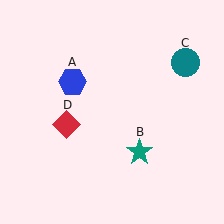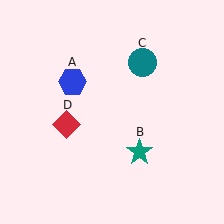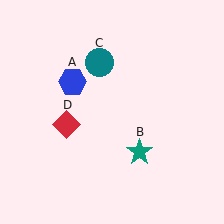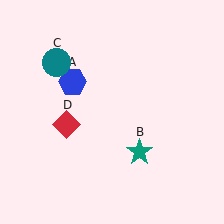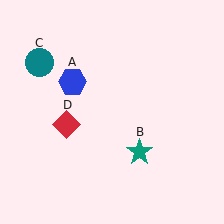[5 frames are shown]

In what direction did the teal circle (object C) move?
The teal circle (object C) moved left.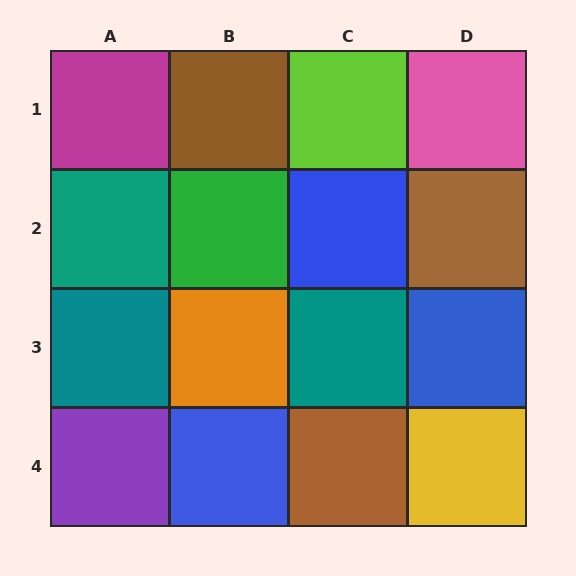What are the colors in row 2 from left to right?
Teal, green, blue, brown.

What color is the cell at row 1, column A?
Magenta.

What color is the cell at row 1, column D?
Pink.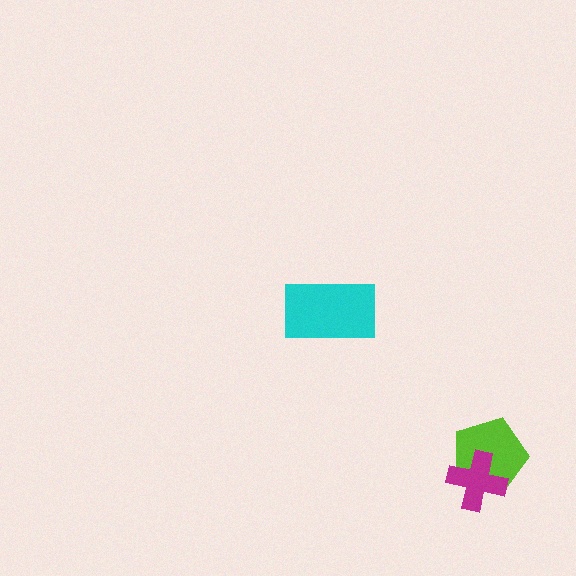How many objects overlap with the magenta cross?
1 object overlaps with the magenta cross.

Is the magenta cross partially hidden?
No, no other shape covers it.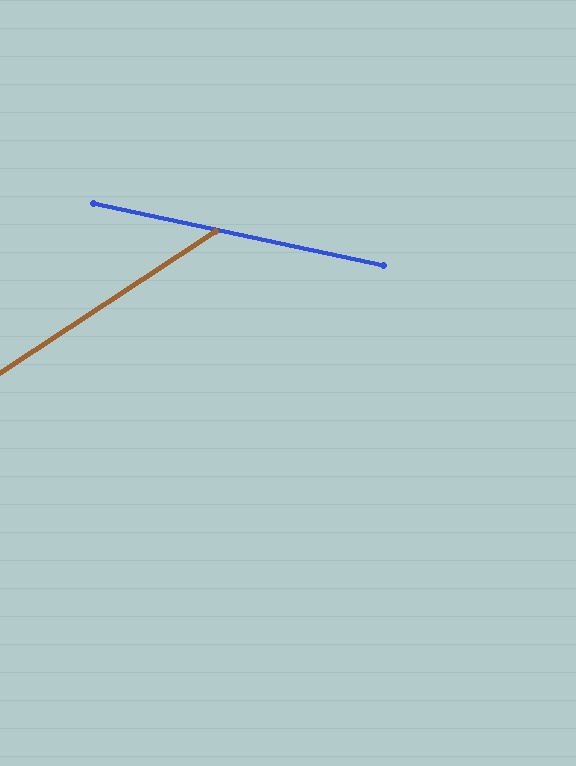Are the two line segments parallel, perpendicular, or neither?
Neither parallel nor perpendicular — they differ by about 45°.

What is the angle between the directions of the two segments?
Approximately 45 degrees.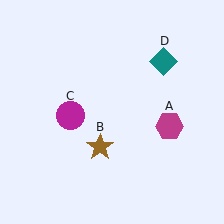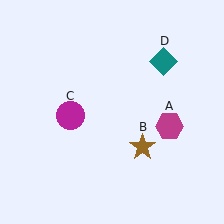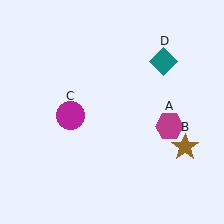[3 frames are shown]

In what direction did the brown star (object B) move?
The brown star (object B) moved right.